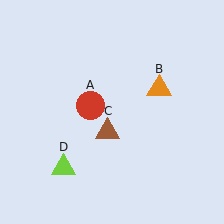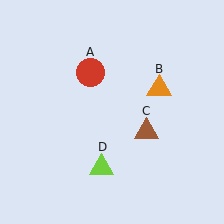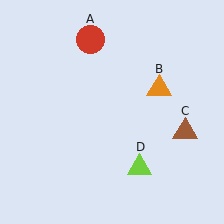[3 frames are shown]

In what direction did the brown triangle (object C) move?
The brown triangle (object C) moved right.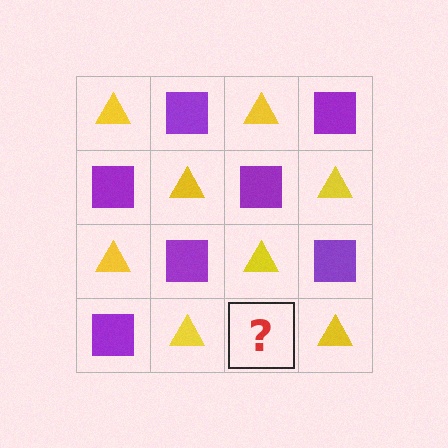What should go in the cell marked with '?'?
The missing cell should contain a purple square.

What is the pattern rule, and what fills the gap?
The rule is that it alternates yellow triangle and purple square in a checkerboard pattern. The gap should be filled with a purple square.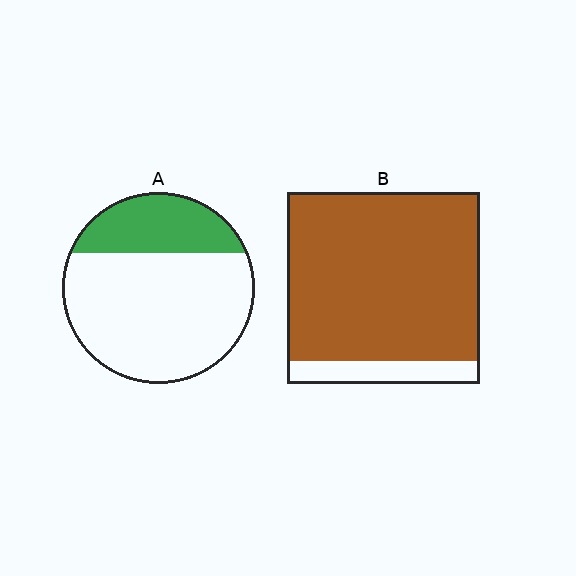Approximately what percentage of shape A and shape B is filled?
A is approximately 25% and B is approximately 90%.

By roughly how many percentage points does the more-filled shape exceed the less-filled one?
By roughly 60 percentage points (B over A).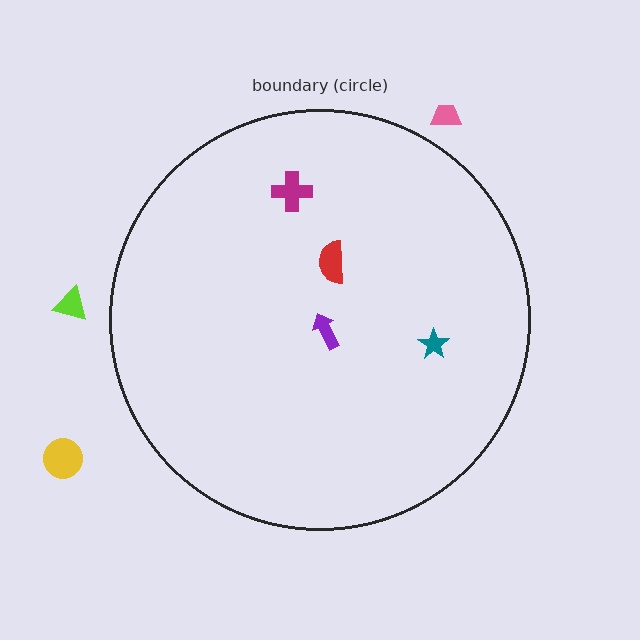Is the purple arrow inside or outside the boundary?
Inside.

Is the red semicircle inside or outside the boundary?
Inside.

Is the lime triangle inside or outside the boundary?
Outside.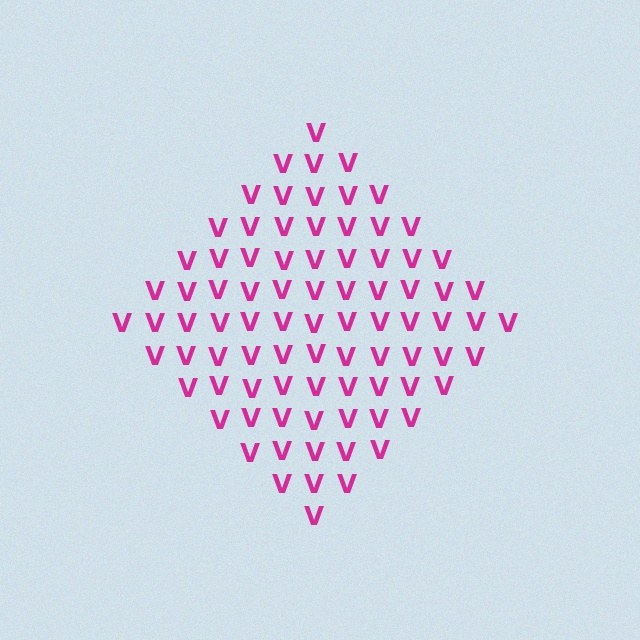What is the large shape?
The large shape is a diamond.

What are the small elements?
The small elements are letter V's.